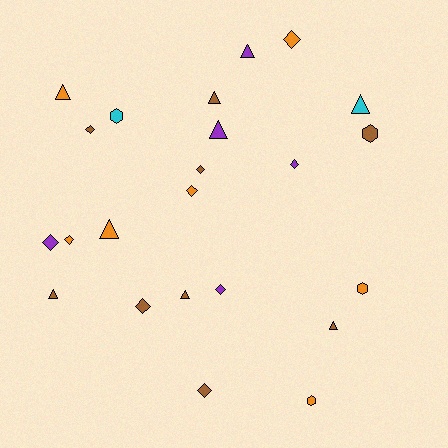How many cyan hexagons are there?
There is 1 cyan hexagon.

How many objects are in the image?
There are 23 objects.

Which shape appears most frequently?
Diamond, with 10 objects.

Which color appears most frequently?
Brown, with 9 objects.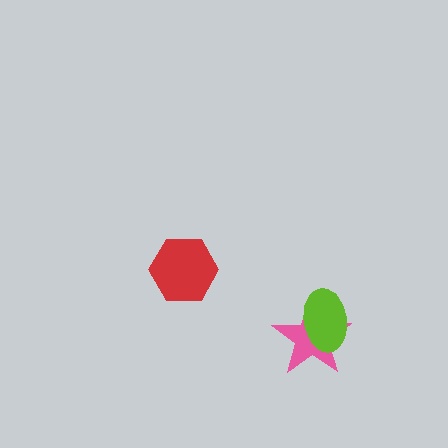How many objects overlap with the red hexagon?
0 objects overlap with the red hexagon.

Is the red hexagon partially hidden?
No, no other shape covers it.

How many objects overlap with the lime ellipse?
1 object overlaps with the lime ellipse.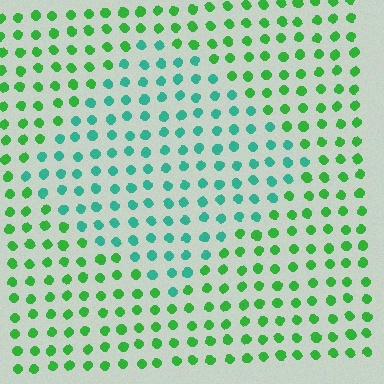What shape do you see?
I see a diamond.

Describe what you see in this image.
The image is filled with small green elements in a uniform arrangement. A diamond-shaped region is visible where the elements are tinted to a slightly different hue, forming a subtle color boundary.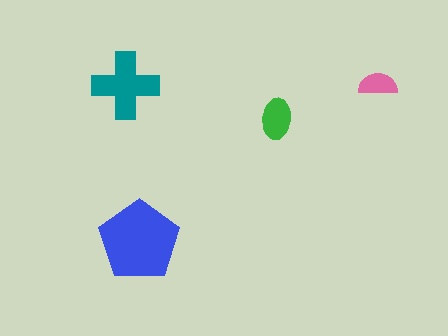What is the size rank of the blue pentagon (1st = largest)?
1st.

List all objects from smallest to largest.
The pink semicircle, the green ellipse, the teal cross, the blue pentagon.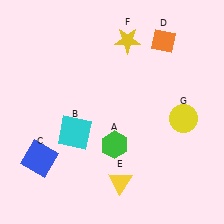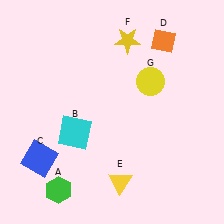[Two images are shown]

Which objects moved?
The objects that moved are: the green hexagon (A), the yellow circle (G).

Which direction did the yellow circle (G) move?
The yellow circle (G) moved up.